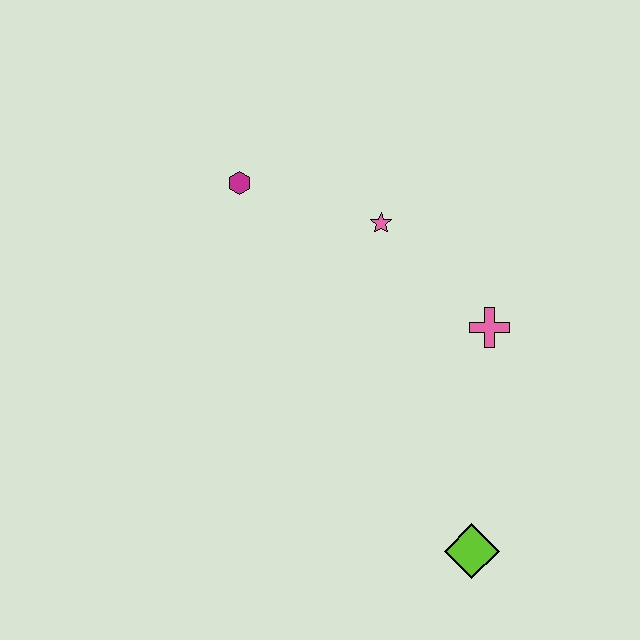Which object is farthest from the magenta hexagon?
The lime diamond is farthest from the magenta hexagon.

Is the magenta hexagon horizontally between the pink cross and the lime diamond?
No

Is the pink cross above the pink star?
No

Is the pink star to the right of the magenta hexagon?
Yes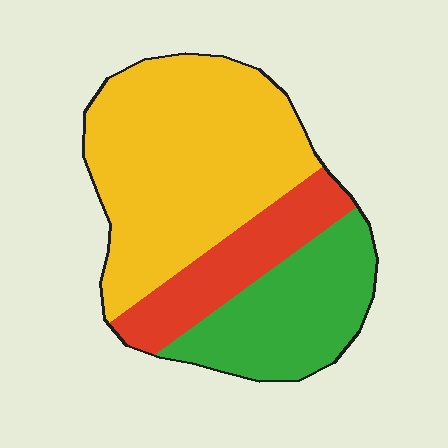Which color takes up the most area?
Yellow, at roughly 55%.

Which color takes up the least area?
Red, at roughly 20%.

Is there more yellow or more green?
Yellow.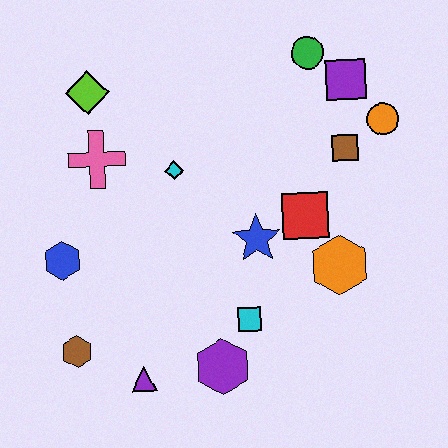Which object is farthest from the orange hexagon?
The lime diamond is farthest from the orange hexagon.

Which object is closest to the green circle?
The purple square is closest to the green circle.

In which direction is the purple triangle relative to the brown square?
The purple triangle is below the brown square.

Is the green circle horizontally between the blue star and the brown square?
Yes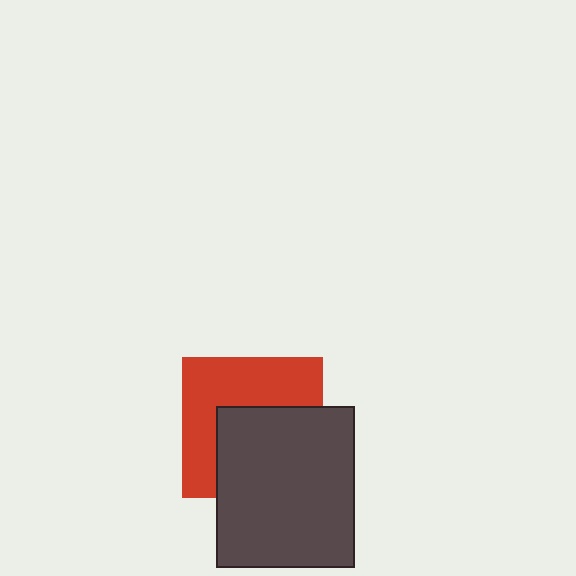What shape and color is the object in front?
The object in front is a dark gray rectangle.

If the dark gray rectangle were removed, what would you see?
You would see the complete red square.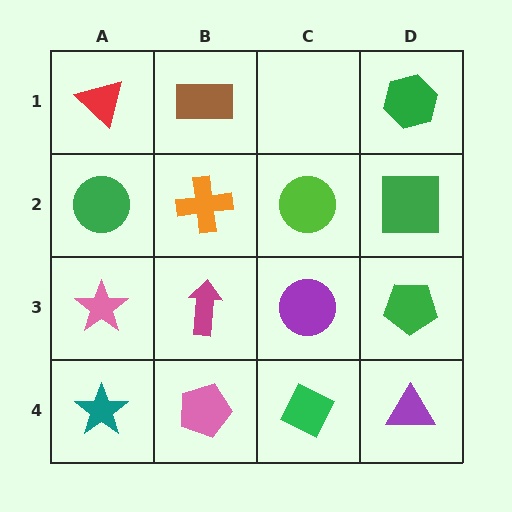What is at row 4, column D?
A purple triangle.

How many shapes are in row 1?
3 shapes.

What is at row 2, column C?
A lime circle.